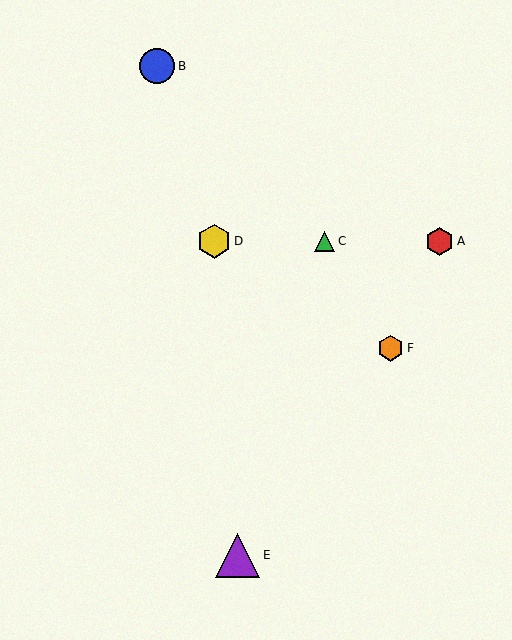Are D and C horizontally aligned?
Yes, both are at y≈241.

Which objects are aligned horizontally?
Objects A, C, D are aligned horizontally.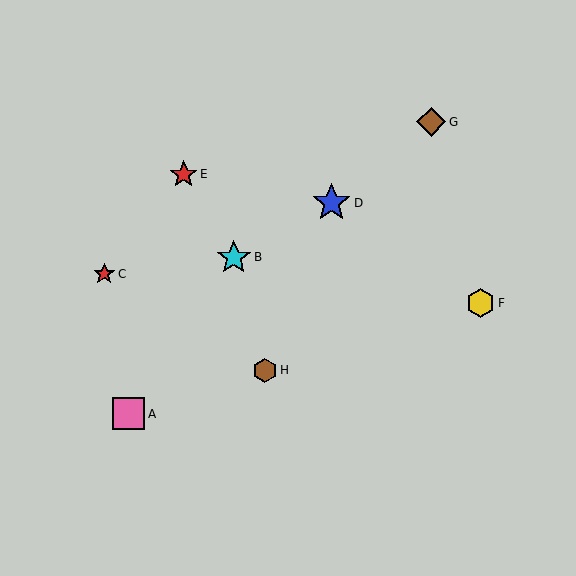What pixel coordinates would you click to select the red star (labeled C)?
Click at (104, 274) to select the red star C.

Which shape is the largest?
The blue star (labeled D) is the largest.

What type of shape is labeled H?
Shape H is a brown hexagon.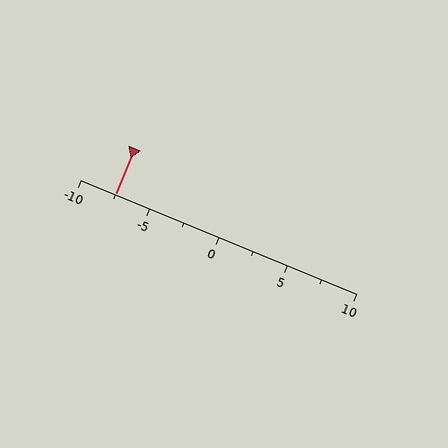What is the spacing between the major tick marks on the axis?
The major ticks are spaced 5 apart.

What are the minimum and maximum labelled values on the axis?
The axis runs from -10 to 10.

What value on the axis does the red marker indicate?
The marker indicates approximately -7.5.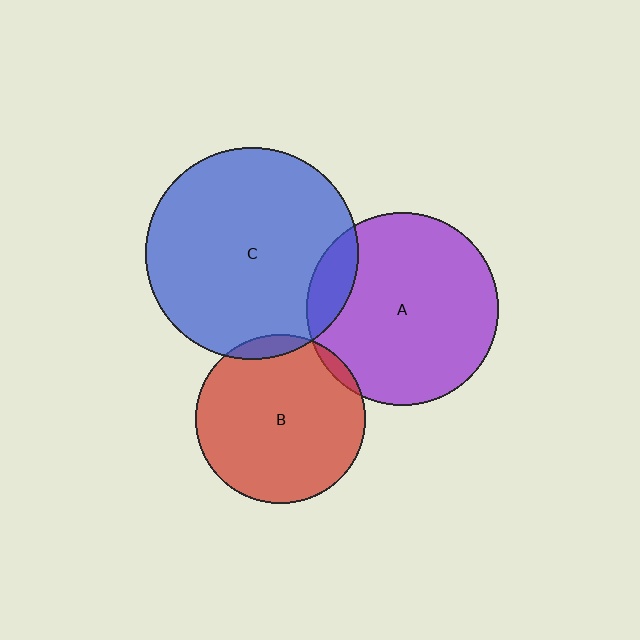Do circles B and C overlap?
Yes.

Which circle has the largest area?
Circle C (blue).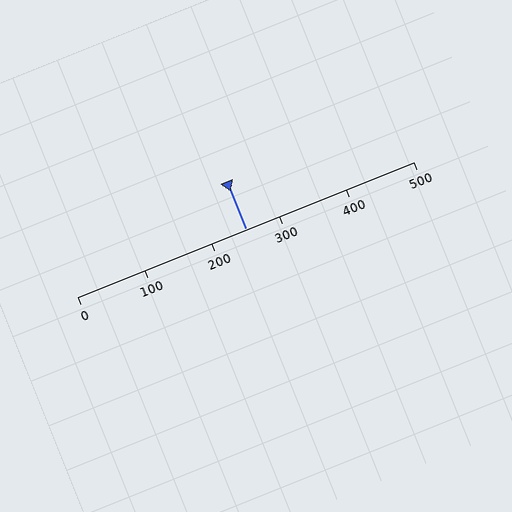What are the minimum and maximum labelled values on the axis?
The axis runs from 0 to 500.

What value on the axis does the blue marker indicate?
The marker indicates approximately 250.